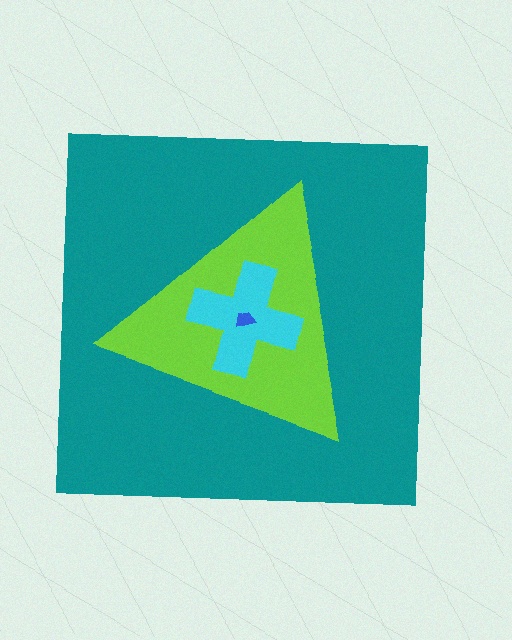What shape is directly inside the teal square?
The lime triangle.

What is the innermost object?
The blue trapezoid.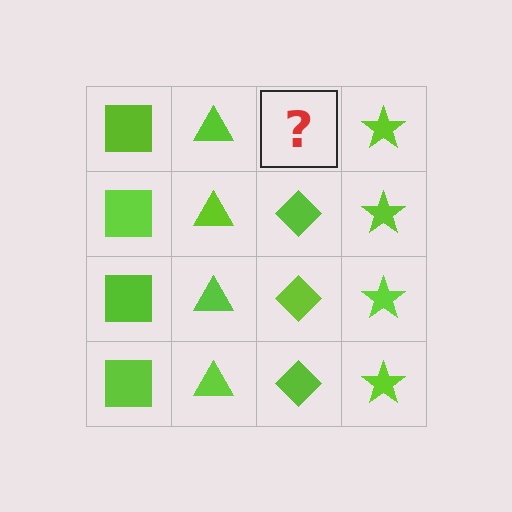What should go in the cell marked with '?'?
The missing cell should contain a lime diamond.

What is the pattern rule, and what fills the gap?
The rule is that each column has a consistent shape. The gap should be filled with a lime diamond.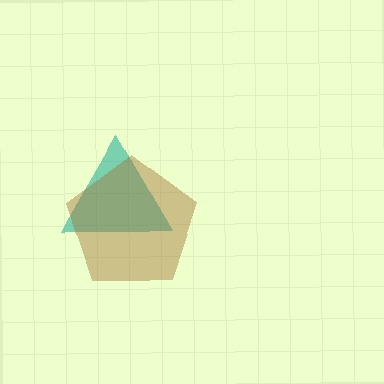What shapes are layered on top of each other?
The layered shapes are: a teal triangle, a brown pentagon.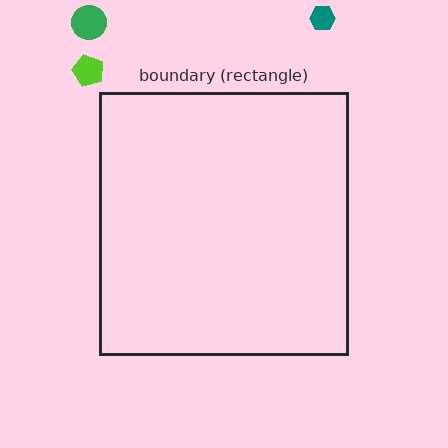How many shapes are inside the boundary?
0 inside, 3 outside.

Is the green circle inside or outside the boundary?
Outside.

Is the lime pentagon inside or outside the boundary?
Outside.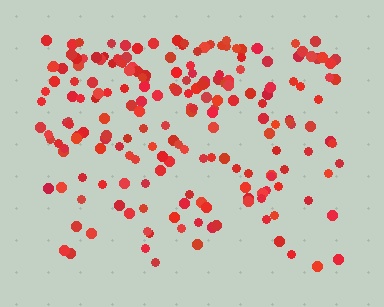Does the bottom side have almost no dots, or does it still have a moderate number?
Still a moderate number, just noticeably fewer than the top.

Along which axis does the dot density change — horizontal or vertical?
Vertical.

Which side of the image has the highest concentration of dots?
The top.